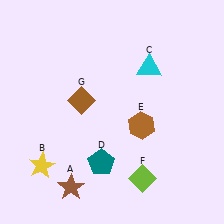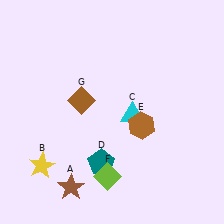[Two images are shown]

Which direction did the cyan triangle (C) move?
The cyan triangle (C) moved down.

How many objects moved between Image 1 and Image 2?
2 objects moved between the two images.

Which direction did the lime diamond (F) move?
The lime diamond (F) moved left.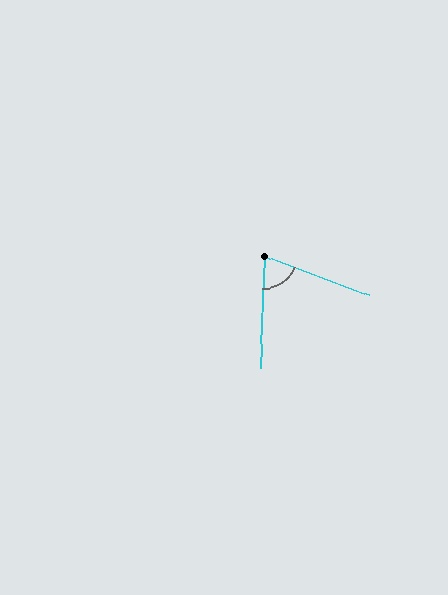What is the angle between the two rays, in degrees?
Approximately 72 degrees.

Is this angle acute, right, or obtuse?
It is acute.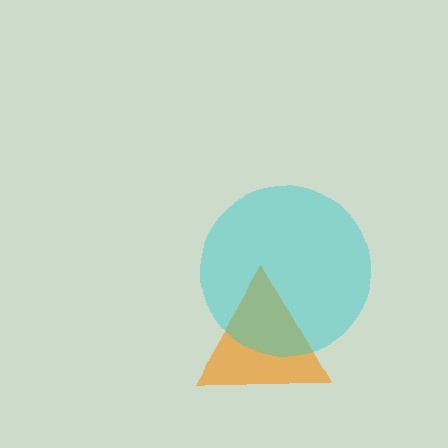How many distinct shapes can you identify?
There are 2 distinct shapes: an orange triangle, a cyan circle.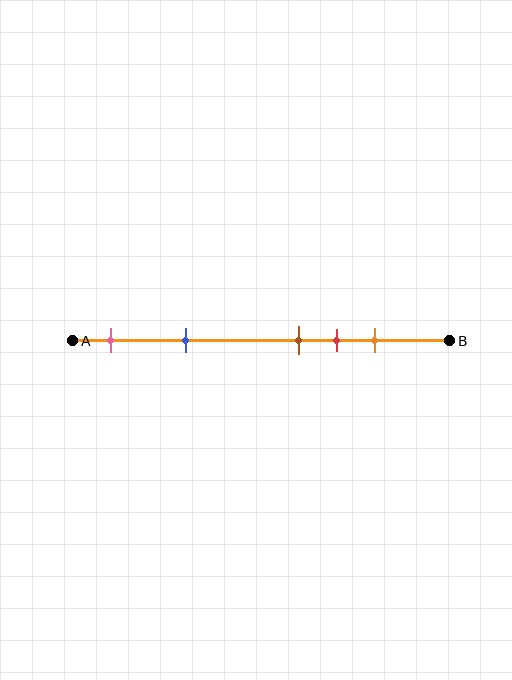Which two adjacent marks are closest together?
The brown and red marks are the closest adjacent pair.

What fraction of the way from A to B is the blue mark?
The blue mark is approximately 30% (0.3) of the way from A to B.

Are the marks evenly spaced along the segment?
No, the marks are not evenly spaced.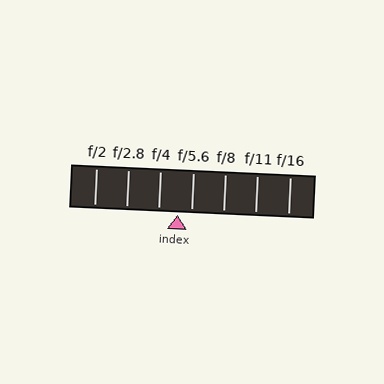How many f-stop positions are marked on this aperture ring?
There are 7 f-stop positions marked.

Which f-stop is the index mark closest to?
The index mark is closest to f/5.6.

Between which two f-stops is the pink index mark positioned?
The index mark is between f/4 and f/5.6.